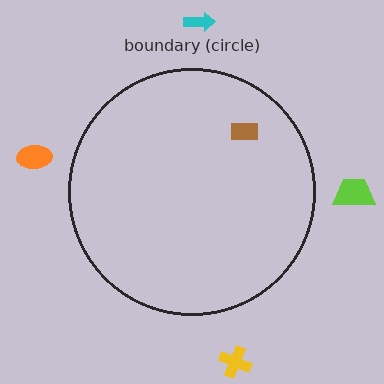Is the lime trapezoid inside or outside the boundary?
Outside.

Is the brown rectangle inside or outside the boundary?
Inside.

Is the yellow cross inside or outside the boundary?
Outside.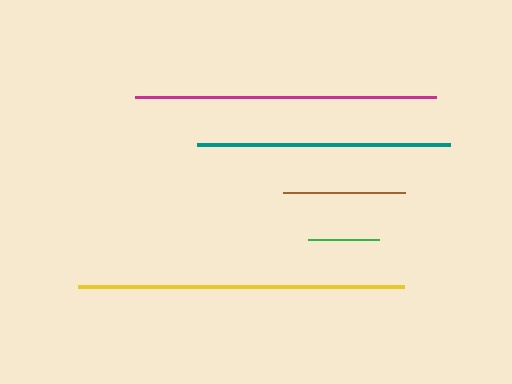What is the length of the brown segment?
The brown segment is approximately 122 pixels long.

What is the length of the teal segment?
The teal segment is approximately 253 pixels long.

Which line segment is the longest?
The yellow line is the longest at approximately 325 pixels.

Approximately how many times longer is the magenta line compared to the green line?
The magenta line is approximately 4.2 times the length of the green line.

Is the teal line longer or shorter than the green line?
The teal line is longer than the green line.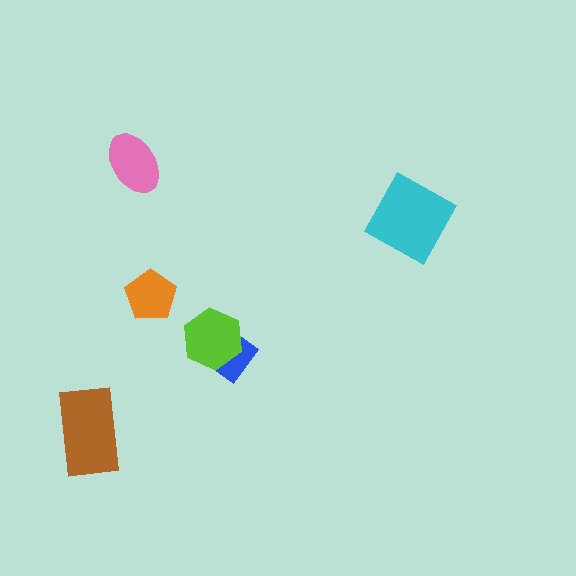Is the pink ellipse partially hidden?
No, no other shape covers it.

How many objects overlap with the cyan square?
0 objects overlap with the cyan square.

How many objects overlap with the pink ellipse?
0 objects overlap with the pink ellipse.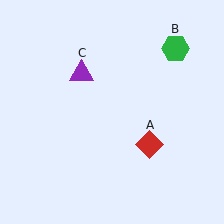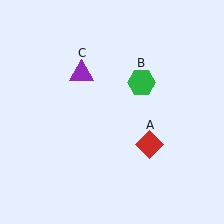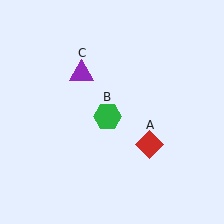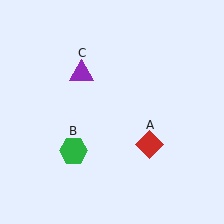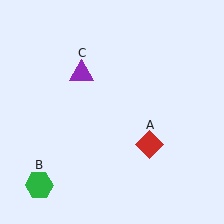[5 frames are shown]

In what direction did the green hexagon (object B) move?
The green hexagon (object B) moved down and to the left.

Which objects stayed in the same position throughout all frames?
Red diamond (object A) and purple triangle (object C) remained stationary.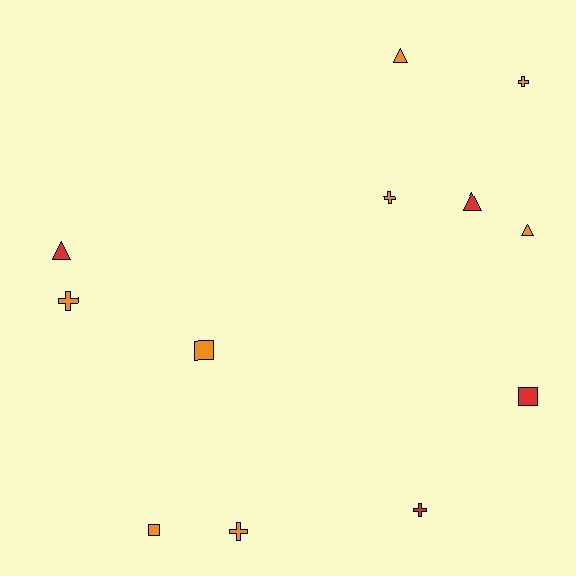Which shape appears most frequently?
Cross, with 5 objects.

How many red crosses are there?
There is 1 red cross.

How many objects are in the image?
There are 12 objects.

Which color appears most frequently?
Orange, with 8 objects.